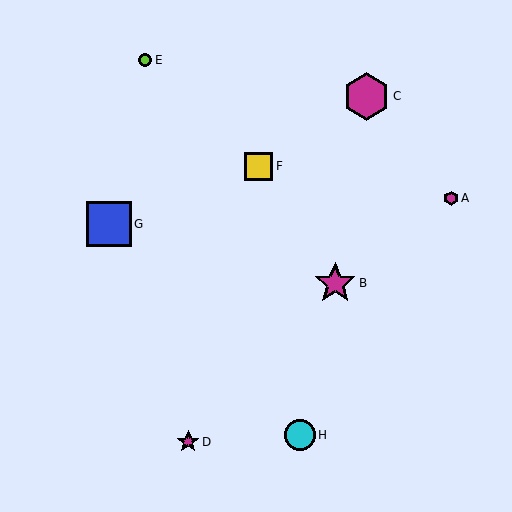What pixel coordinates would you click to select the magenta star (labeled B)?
Click at (335, 283) to select the magenta star B.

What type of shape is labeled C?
Shape C is a magenta hexagon.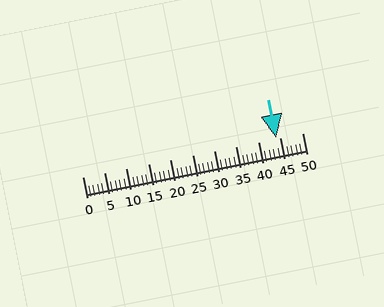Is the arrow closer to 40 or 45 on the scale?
The arrow is closer to 45.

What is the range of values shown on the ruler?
The ruler shows values from 0 to 50.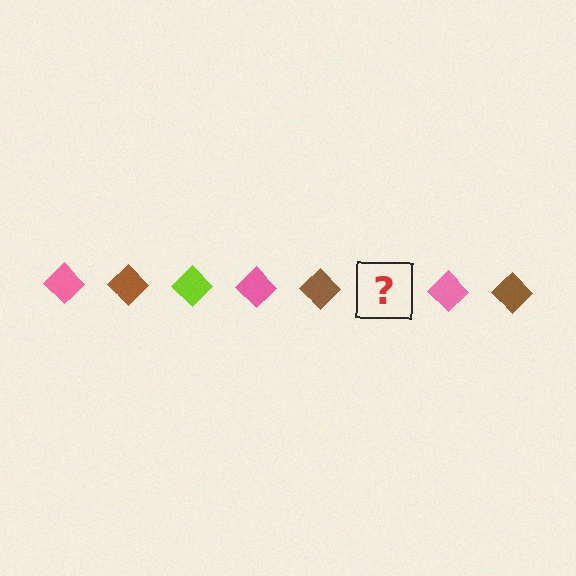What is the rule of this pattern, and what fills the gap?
The rule is that the pattern cycles through pink, brown, lime diamonds. The gap should be filled with a lime diamond.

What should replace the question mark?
The question mark should be replaced with a lime diamond.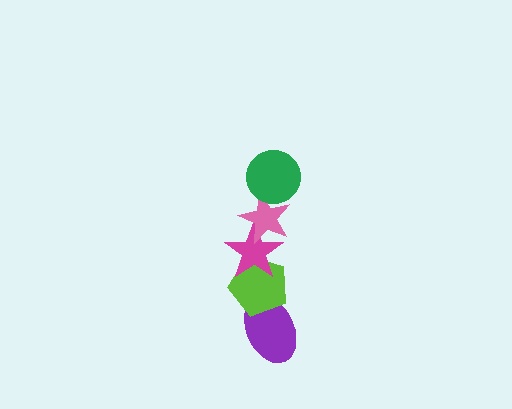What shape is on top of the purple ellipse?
The lime pentagon is on top of the purple ellipse.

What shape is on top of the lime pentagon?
The magenta star is on top of the lime pentagon.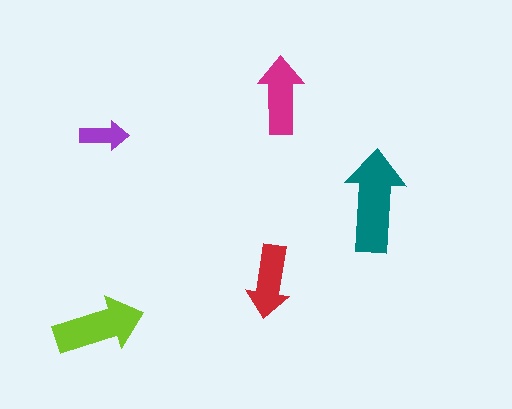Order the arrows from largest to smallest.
the teal one, the lime one, the magenta one, the red one, the purple one.